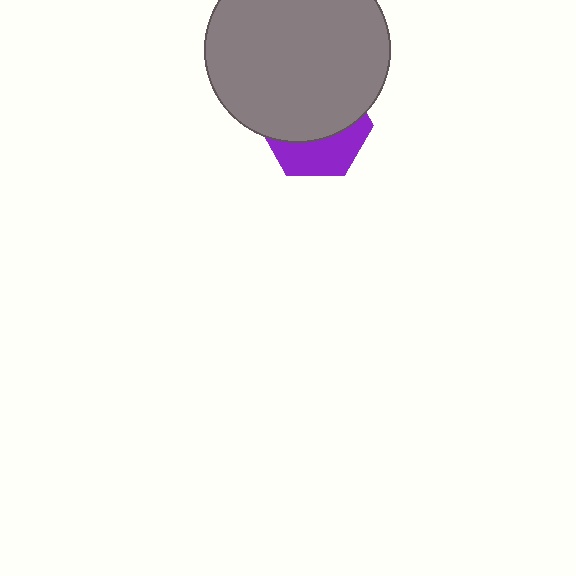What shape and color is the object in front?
The object in front is a gray circle.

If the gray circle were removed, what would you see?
You would see the complete purple hexagon.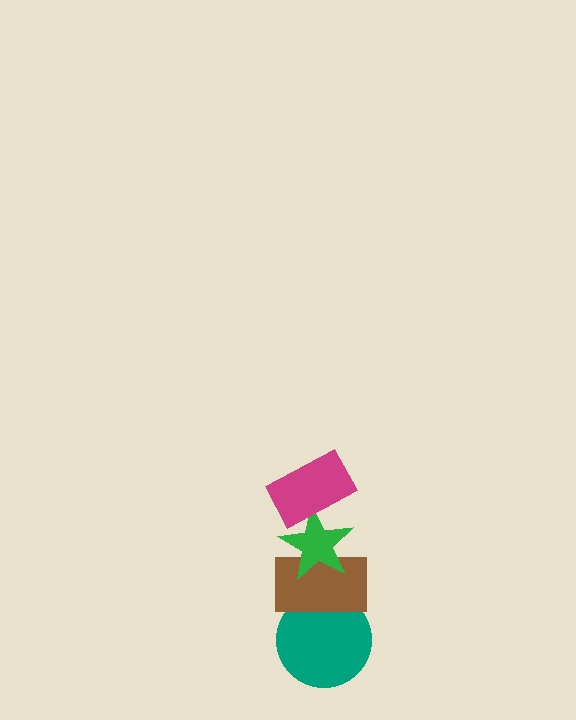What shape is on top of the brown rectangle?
The green star is on top of the brown rectangle.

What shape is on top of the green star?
The magenta rectangle is on top of the green star.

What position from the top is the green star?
The green star is 2nd from the top.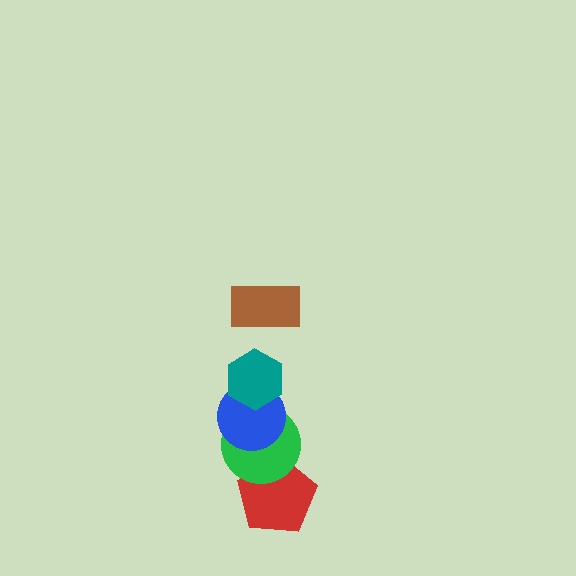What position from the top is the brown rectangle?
The brown rectangle is 1st from the top.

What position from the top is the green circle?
The green circle is 4th from the top.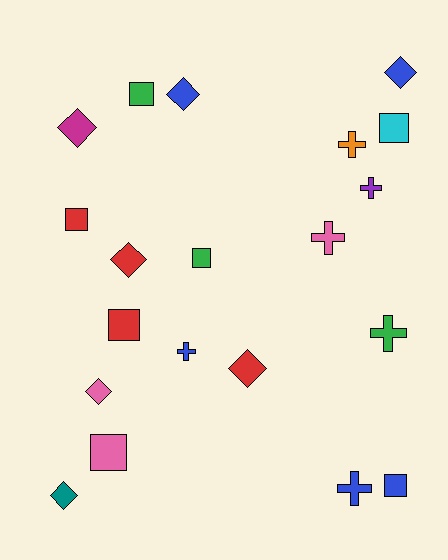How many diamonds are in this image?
There are 7 diamonds.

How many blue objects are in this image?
There are 5 blue objects.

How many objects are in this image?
There are 20 objects.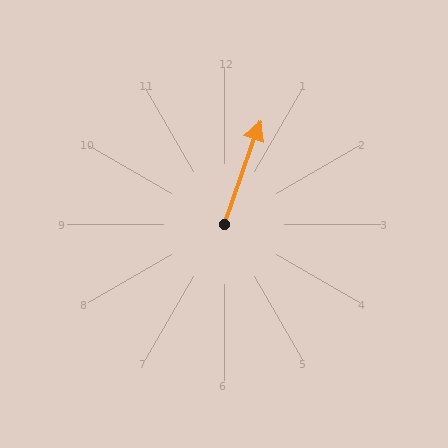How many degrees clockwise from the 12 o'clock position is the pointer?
Approximately 19 degrees.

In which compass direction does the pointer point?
North.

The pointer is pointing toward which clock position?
Roughly 1 o'clock.